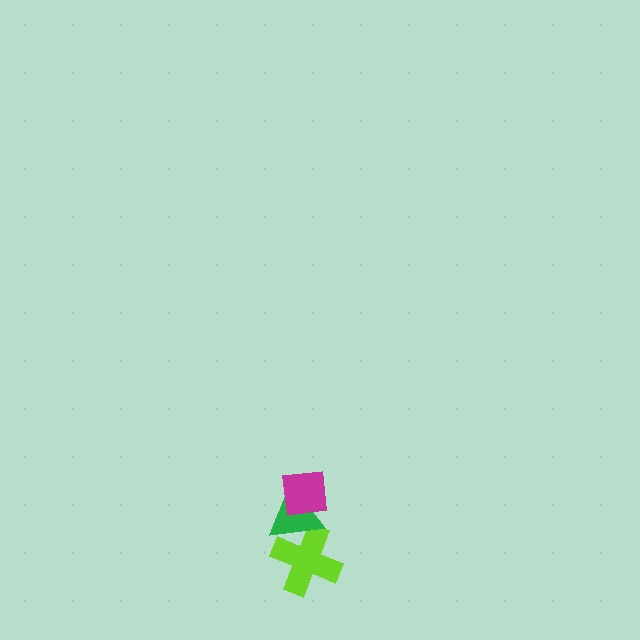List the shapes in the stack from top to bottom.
From top to bottom: the magenta square, the green triangle, the lime cross.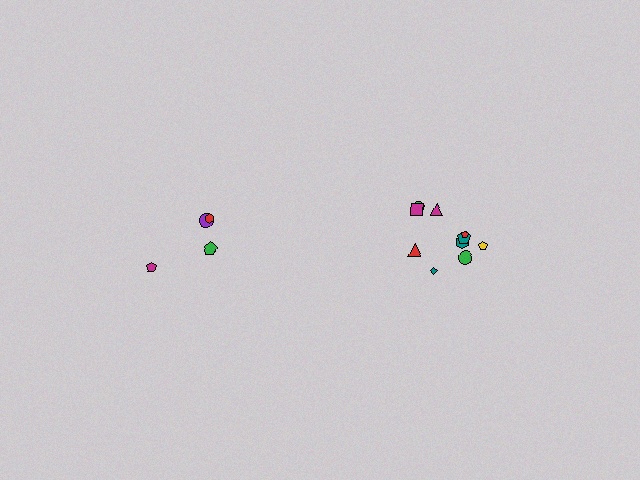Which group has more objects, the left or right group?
The right group.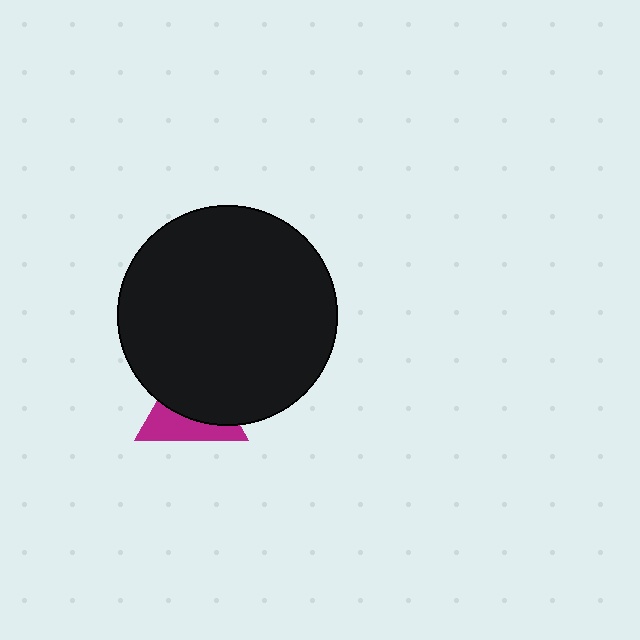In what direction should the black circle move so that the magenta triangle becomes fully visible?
The black circle should move up. That is the shortest direction to clear the overlap and leave the magenta triangle fully visible.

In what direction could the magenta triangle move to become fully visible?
The magenta triangle could move down. That would shift it out from behind the black circle entirely.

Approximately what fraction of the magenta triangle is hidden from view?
Roughly 59% of the magenta triangle is hidden behind the black circle.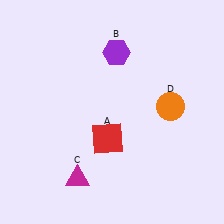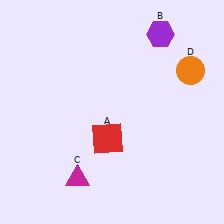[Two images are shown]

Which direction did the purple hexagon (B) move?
The purple hexagon (B) moved right.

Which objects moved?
The objects that moved are: the purple hexagon (B), the orange circle (D).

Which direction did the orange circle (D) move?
The orange circle (D) moved up.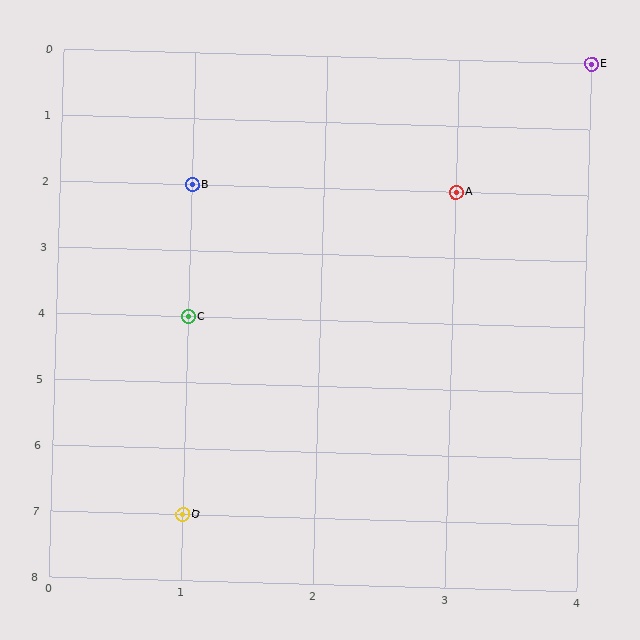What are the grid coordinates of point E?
Point E is at grid coordinates (4, 0).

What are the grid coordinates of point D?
Point D is at grid coordinates (1, 7).